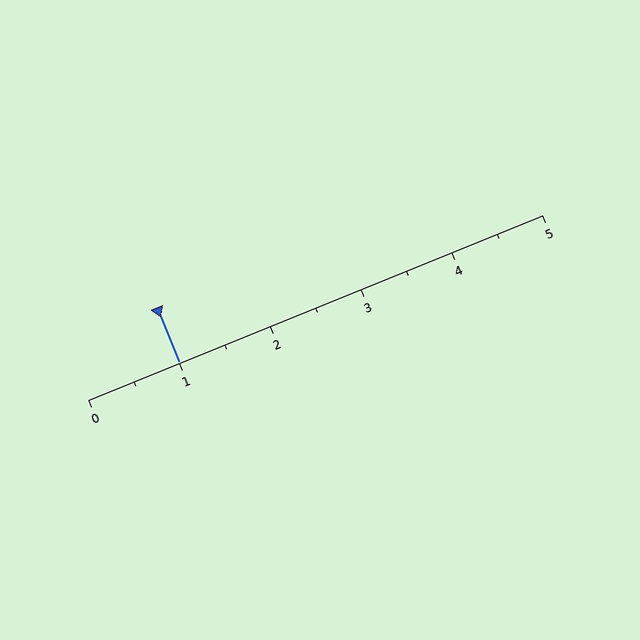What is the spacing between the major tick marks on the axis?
The major ticks are spaced 1 apart.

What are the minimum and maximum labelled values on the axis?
The axis runs from 0 to 5.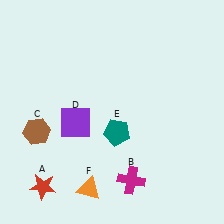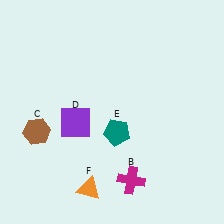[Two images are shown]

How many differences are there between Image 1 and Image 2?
There is 1 difference between the two images.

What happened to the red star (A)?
The red star (A) was removed in Image 2. It was in the bottom-left area of Image 1.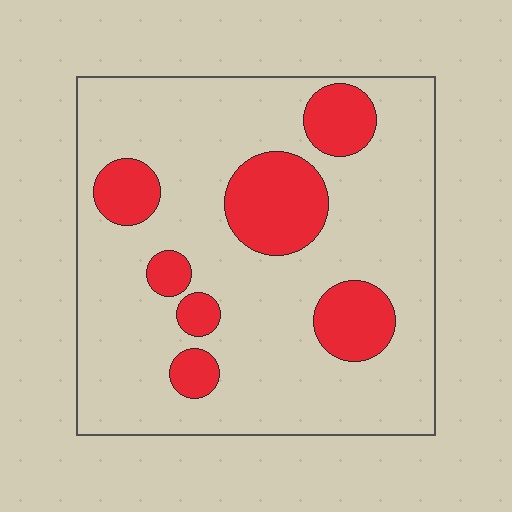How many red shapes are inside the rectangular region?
7.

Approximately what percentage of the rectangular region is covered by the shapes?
Approximately 20%.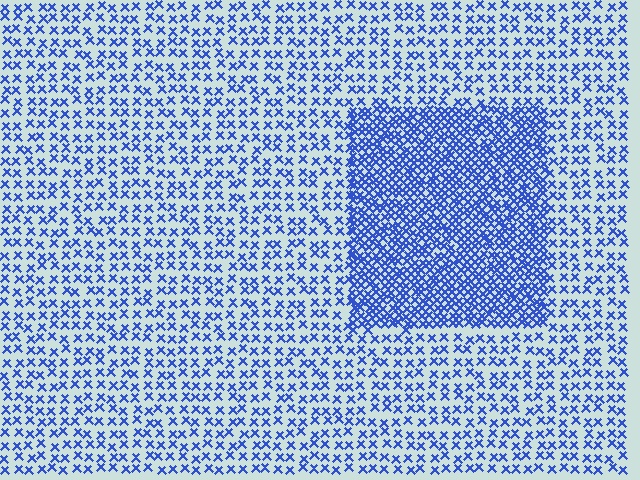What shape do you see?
I see a rectangle.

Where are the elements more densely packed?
The elements are more densely packed inside the rectangle boundary.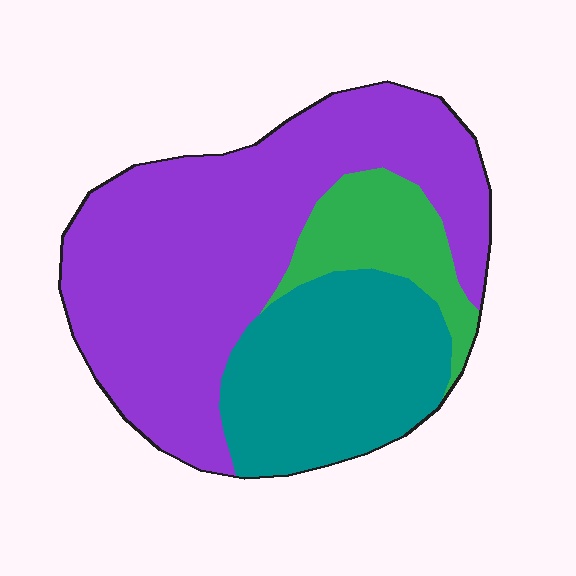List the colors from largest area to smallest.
From largest to smallest: purple, teal, green.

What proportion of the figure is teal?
Teal covers roughly 30% of the figure.